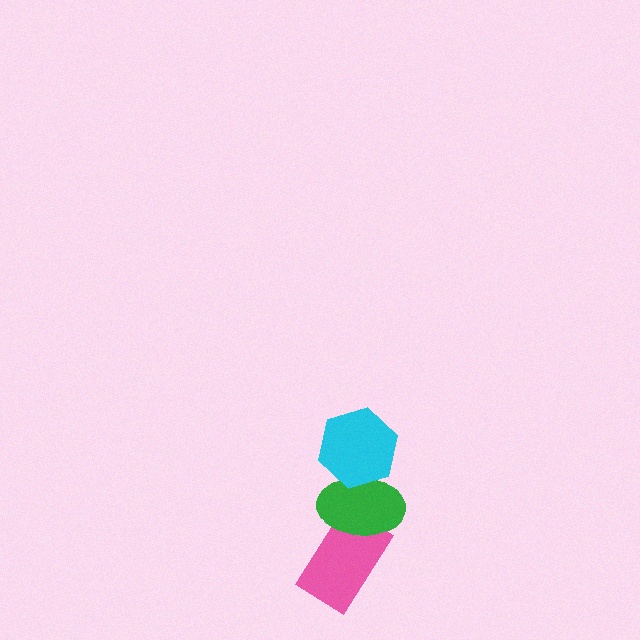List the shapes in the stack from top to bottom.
From top to bottom: the cyan hexagon, the green ellipse, the pink rectangle.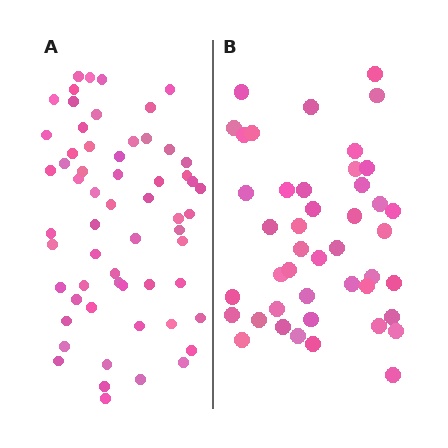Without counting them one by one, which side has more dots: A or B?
Region A (the left region) has more dots.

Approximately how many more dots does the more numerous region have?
Region A has approximately 15 more dots than region B.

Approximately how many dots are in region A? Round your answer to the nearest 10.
About 60 dots.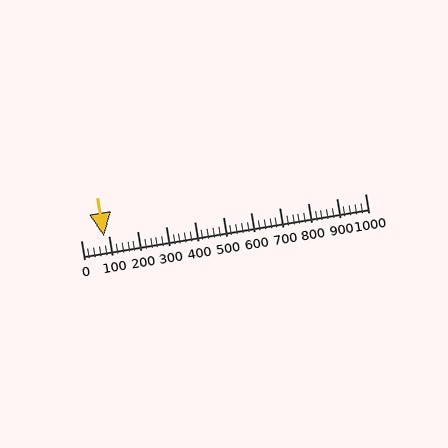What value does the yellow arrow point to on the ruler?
The yellow arrow points to approximately 80.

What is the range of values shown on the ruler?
The ruler shows values from 0 to 1000.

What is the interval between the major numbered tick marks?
The major tick marks are spaced 100 units apart.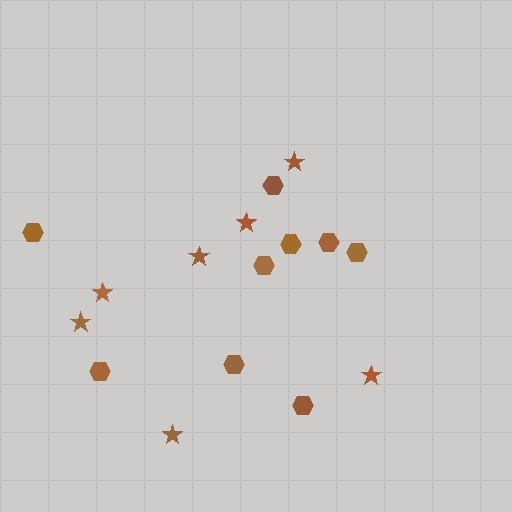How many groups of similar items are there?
There are 2 groups: one group of stars (7) and one group of hexagons (9).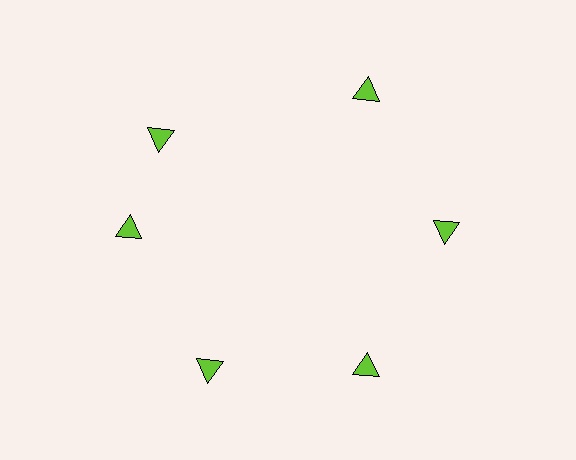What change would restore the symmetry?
The symmetry would be restored by rotating it back into even spacing with its neighbors so that all 6 triangles sit at equal angles and equal distance from the center.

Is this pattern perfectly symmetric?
No. The 6 lime triangles are arranged in a ring, but one element near the 11 o'clock position is rotated out of alignment along the ring, breaking the 6-fold rotational symmetry.